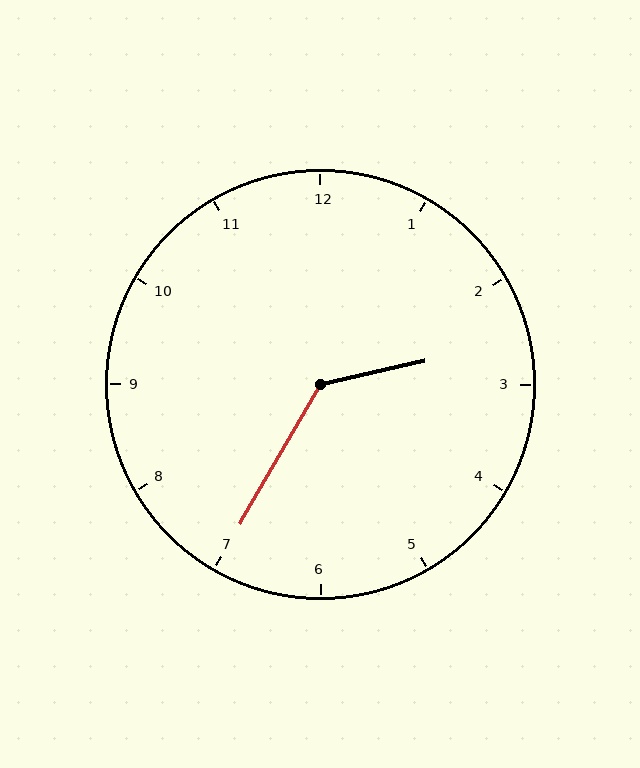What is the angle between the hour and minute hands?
Approximately 132 degrees.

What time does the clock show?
2:35.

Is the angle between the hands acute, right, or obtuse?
It is obtuse.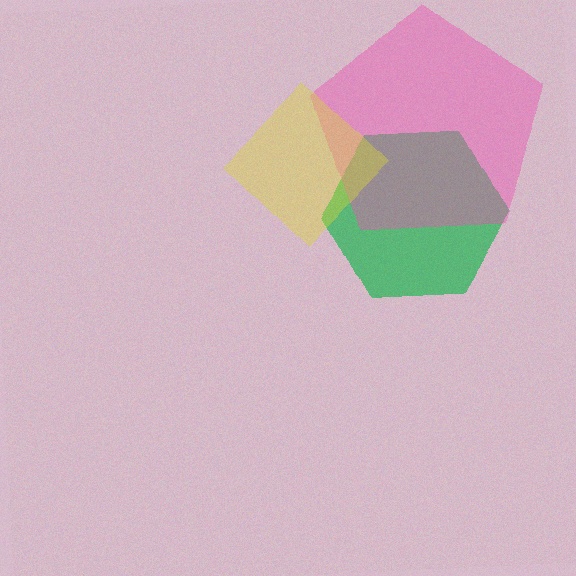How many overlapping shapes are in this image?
There are 3 overlapping shapes in the image.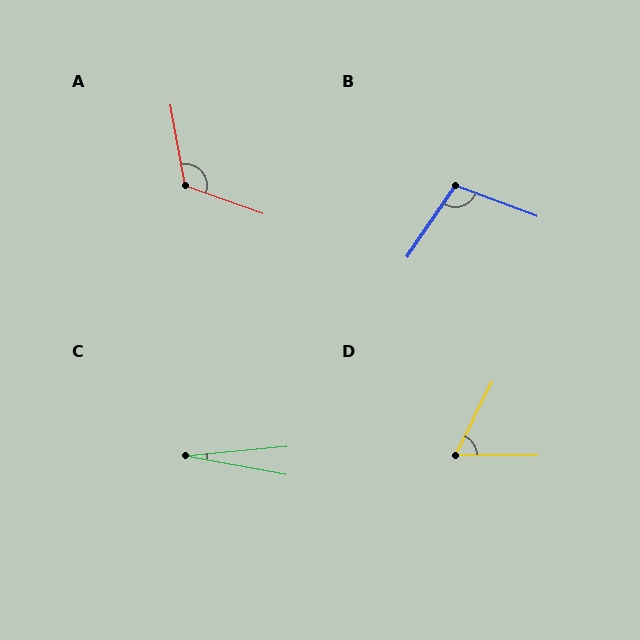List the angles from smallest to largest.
C (16°), D (63°), B (104°), A (120°).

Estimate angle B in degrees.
Approximately 104 degrees.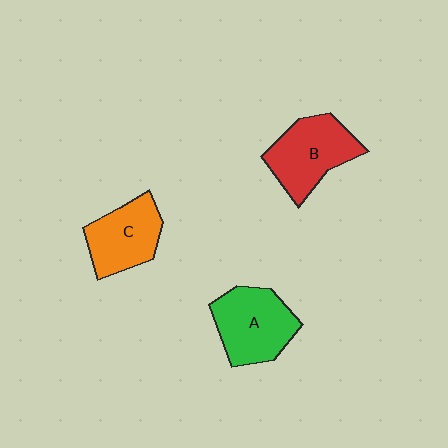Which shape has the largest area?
Shape A (green).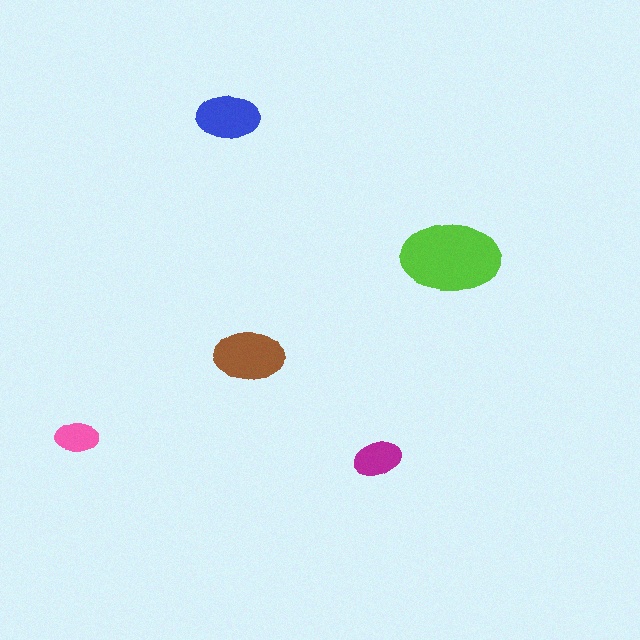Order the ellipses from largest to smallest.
the lime one, the brown one, the blue one, the magenta one, the pink one.